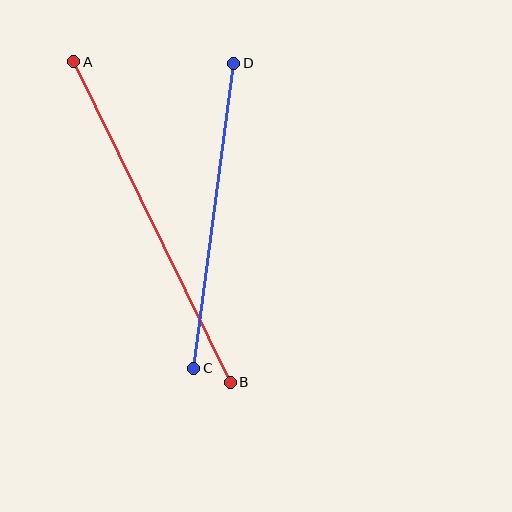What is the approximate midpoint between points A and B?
The midpoint is at approximately (152, 222) pixels.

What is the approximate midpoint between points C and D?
The midpoint is at approximately (214, 216) pixels.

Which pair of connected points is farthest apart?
Points A and B are farthest apart.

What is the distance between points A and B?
The distance is approximately 357 pixels.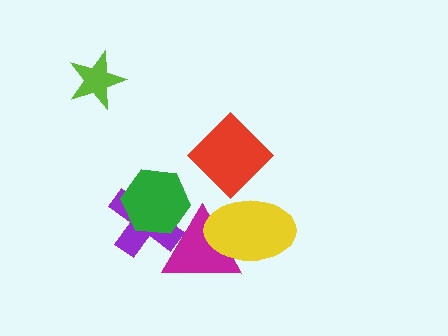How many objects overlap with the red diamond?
1 object overlaps with the red diamond.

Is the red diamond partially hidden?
Yes, it is partially covered by another shape.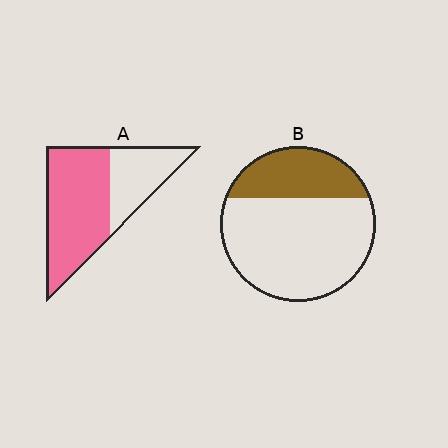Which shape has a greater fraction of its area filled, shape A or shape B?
Shape A.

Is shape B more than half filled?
No.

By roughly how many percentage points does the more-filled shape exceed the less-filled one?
By roughly 35 percentage points (A over B).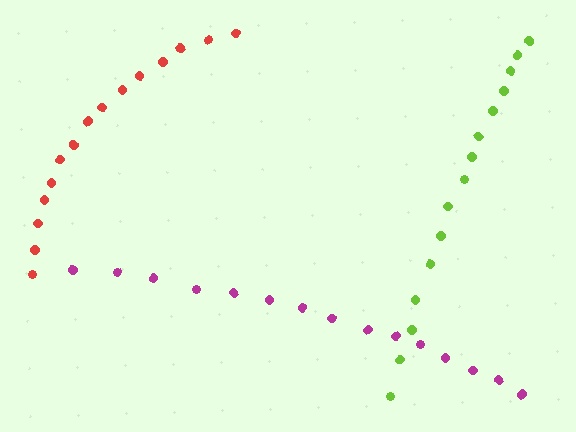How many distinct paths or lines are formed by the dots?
There are 3 distinct paths.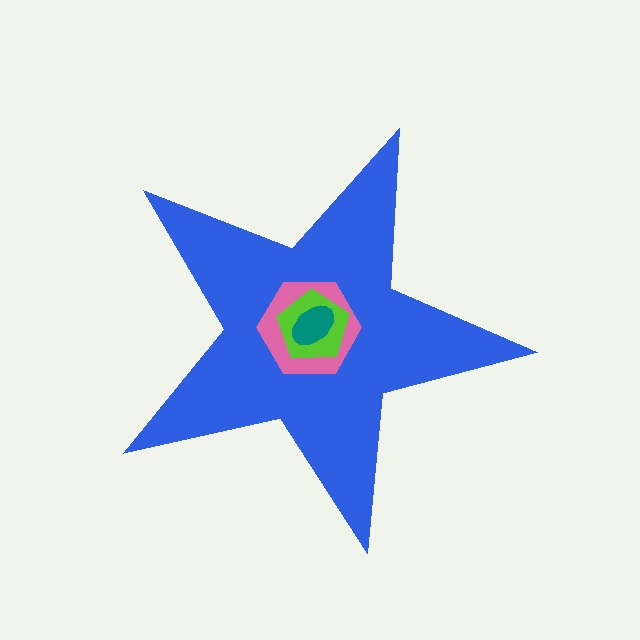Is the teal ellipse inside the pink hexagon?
Yes.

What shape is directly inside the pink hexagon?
The lime pentagon.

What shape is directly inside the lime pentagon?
The teal ellipse.